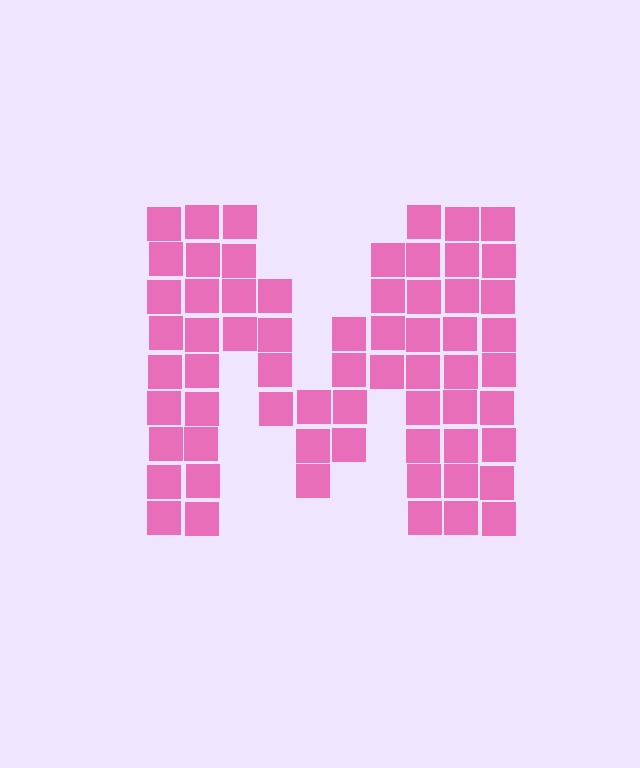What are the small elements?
The small elements are squares.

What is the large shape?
The large shape is the letter M.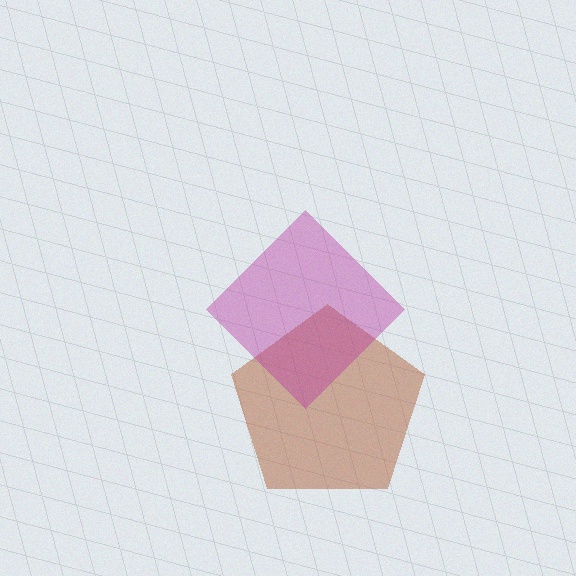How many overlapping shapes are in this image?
There are 2 overlapping shapes in the image.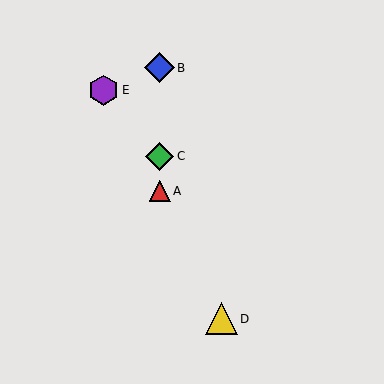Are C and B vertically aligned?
Yes, both are at x≈160.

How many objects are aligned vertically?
3 objects (A, B, C) are aligned vertically.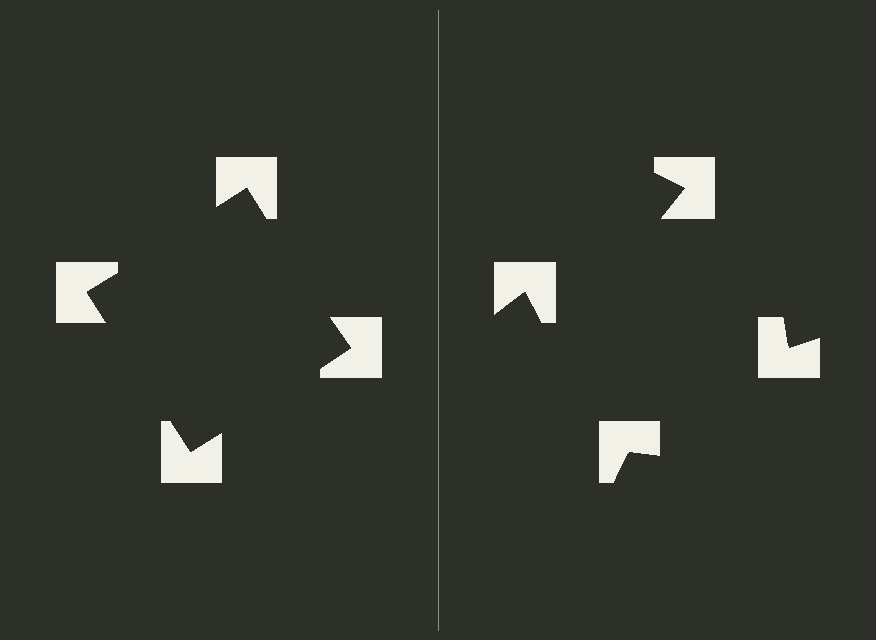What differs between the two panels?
The notched squares are positioned identically on both sides; only the wedge orientations differ. On the left they align to a square; on the right they are misaligned.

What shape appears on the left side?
An illusory square.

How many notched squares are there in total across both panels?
8 — 4 on each side.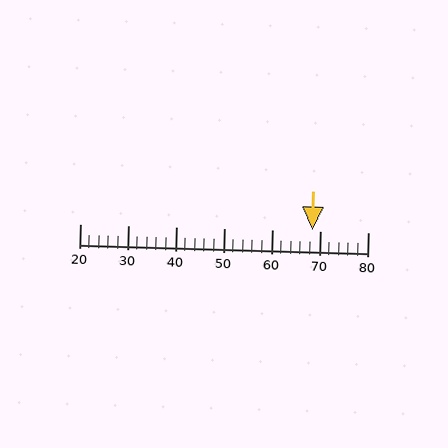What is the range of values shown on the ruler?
The ruler shows values from 20 to 80.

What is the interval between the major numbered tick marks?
The major tick marks are spaced 10 units apart.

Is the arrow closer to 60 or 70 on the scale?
The arrow is closer to 70.